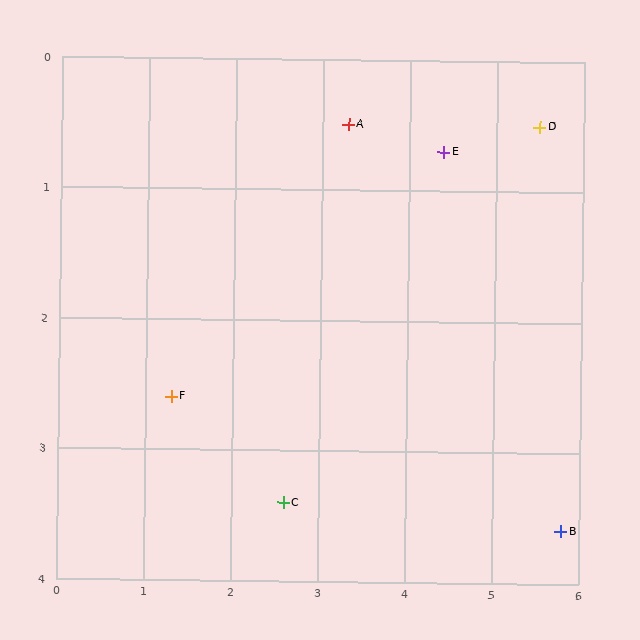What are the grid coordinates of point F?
Point F is at approximately (1.3, 2.6).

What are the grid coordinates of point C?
Point C is at approximately (2.6, 3.4).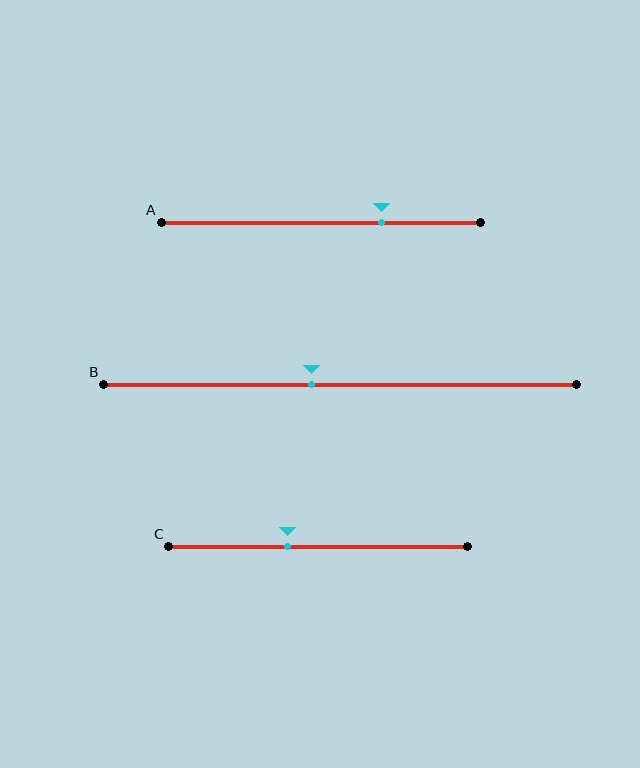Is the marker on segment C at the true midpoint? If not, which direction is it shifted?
No, the marker on segment C is shifted to the left by about 10% of the segment length.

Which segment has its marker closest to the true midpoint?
Segment B has its marker closest to the true midpoint.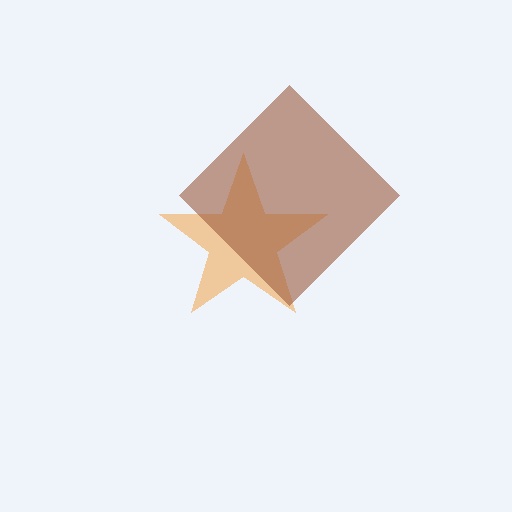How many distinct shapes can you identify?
There are 2 distinct shapes: an orange star, a brown diamond.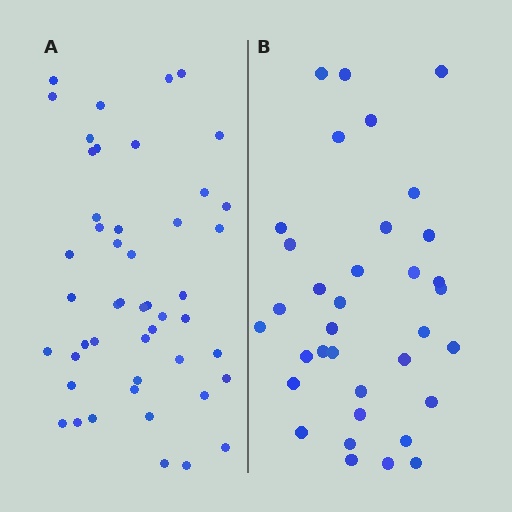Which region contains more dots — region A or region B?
Region A (the left region) has more dots.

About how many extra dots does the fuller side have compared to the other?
Region A has approximately 15 more dots than region B.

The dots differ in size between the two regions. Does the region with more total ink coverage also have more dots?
No. Region B has more total ink coverage because its dots are larger, but region A actually contains more individual dots. Total area can be misleading — the number of items is what matters here.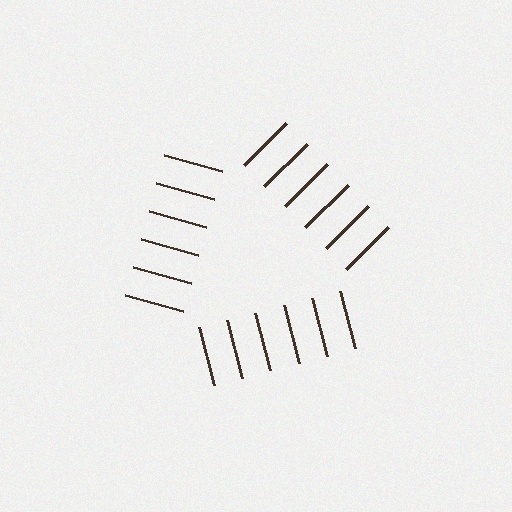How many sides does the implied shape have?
3 sides — the line-ends trace a triangle.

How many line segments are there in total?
18 — 6 along each of the 3 edges.